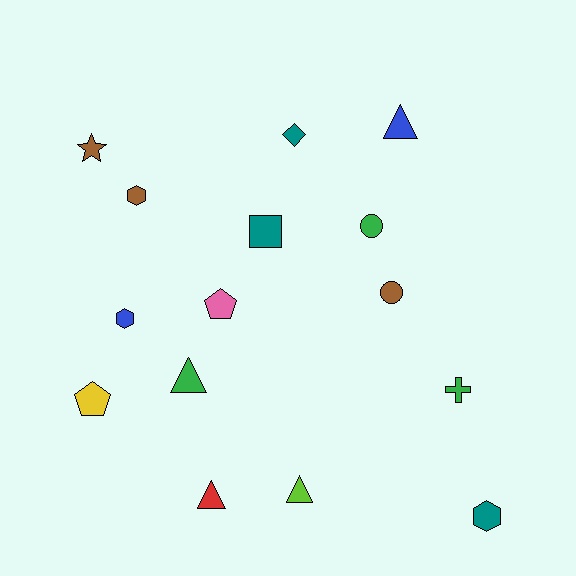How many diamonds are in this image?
There is 1 diamond.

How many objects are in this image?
There are 15 objects.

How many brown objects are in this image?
There are 3 brown objects.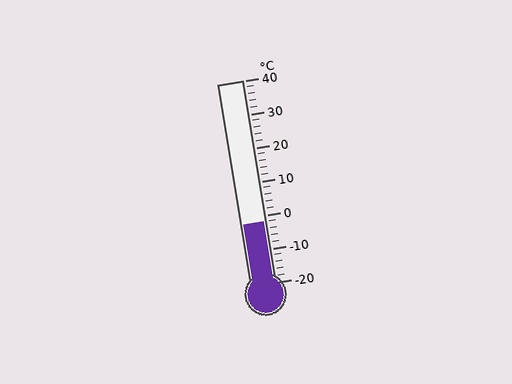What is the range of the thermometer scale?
The thermometer scale ranges from -20°C to 40°C.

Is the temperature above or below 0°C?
The temperature is below 0°C.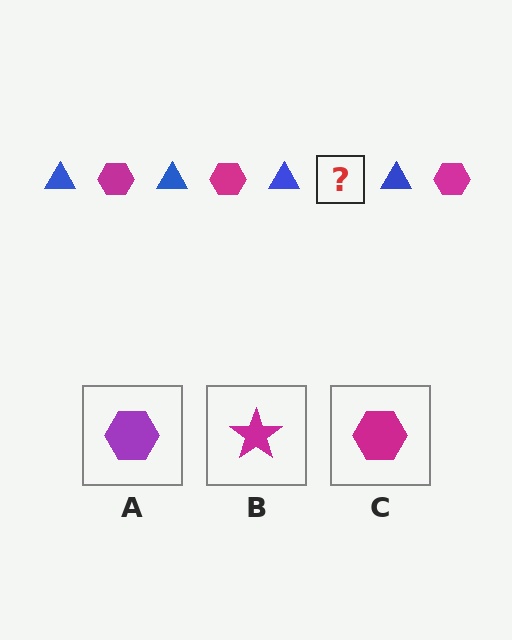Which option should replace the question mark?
Option C.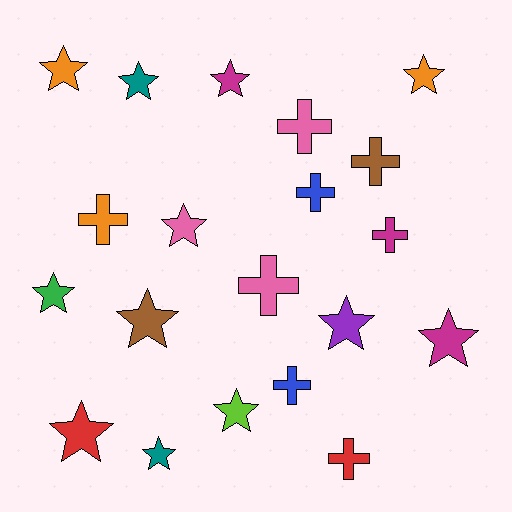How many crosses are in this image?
There are 8 crosses.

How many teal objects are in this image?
There are 2 teal objects.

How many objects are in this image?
There are 20 objects.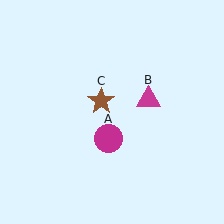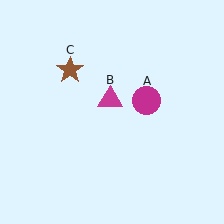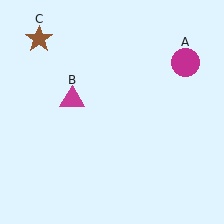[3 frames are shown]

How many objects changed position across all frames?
3 objects changed position: magenta circle (object A), magenta triangle (object B), brown star (object C).